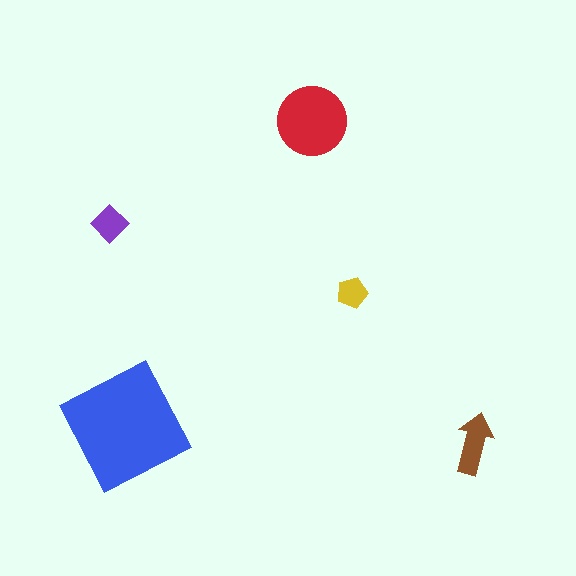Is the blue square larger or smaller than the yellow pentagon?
Larger.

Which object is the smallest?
The yellow pentagon.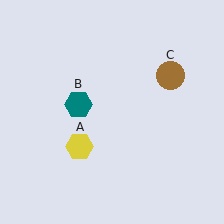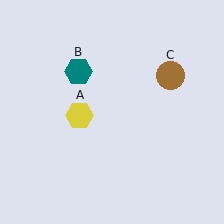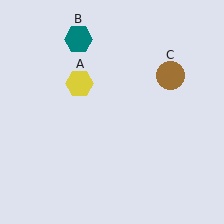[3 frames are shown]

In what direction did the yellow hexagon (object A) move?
The yellow hexagon (object A) moved up.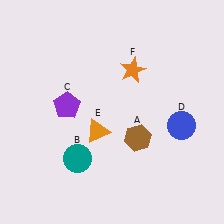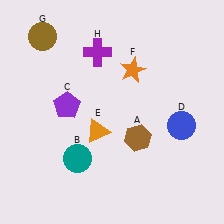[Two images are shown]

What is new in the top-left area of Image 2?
A purple cross (H) was added in the top-left area of Image 2.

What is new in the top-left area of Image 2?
A brown circle (G) was added in the top-left area of Image 2.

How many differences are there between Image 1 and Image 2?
There are 2 differences between the two images.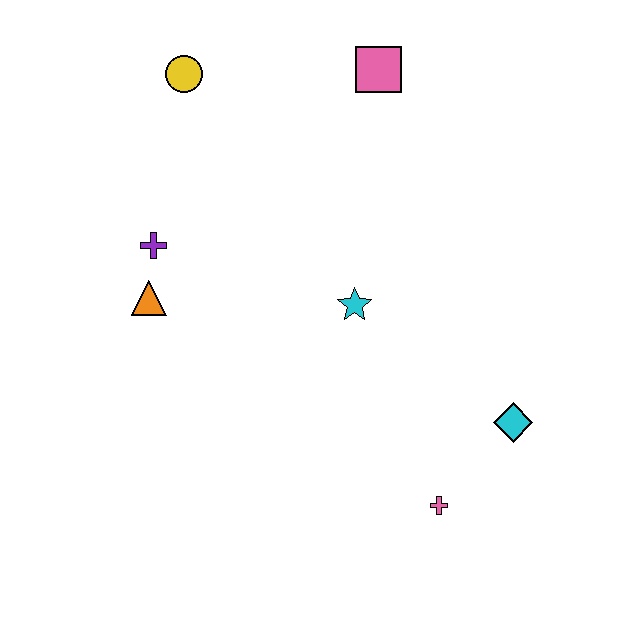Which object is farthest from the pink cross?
The yellow circle is farthest from the pink cross.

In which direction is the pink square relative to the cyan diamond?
The pink square is above the cyan diamond.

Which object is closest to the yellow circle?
The purple cross is closest to the yellow circle.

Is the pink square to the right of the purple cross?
Yes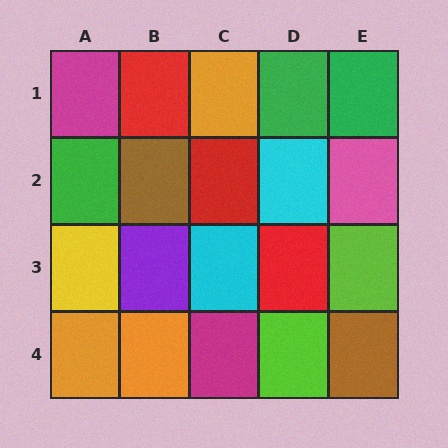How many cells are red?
3 cells are red.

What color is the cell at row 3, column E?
Lime.